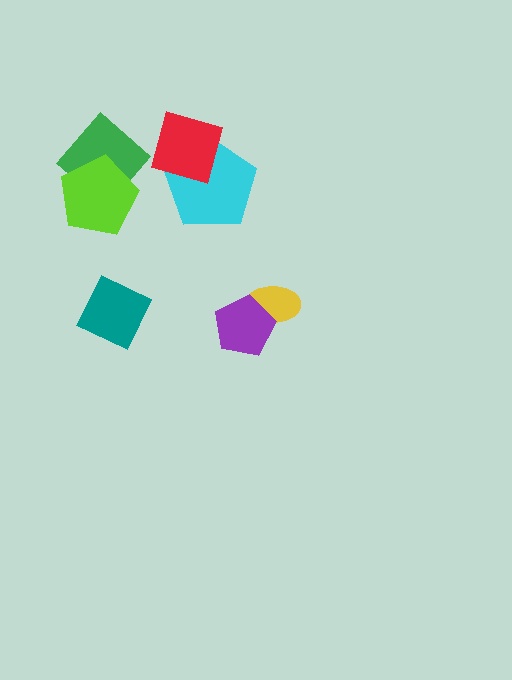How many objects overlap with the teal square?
0 objects overlap with the teal square.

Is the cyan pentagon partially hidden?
Yes, it is partially covered by another shape.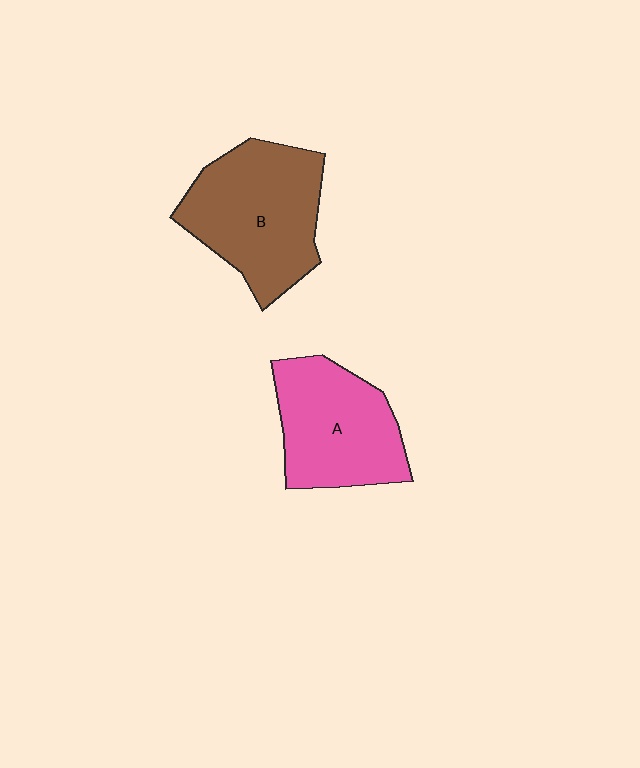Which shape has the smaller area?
Shape A (pink).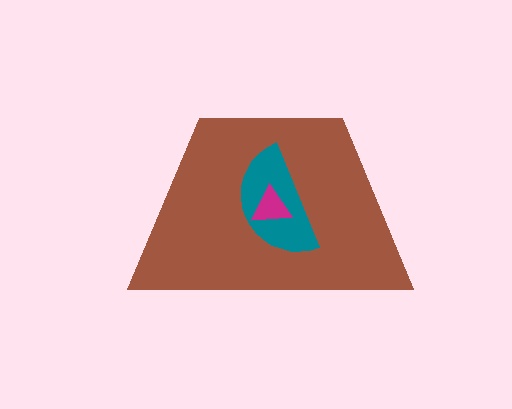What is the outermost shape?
The brown trapezoid.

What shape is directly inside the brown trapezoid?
The teal semicircle.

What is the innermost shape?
The magenta triangle.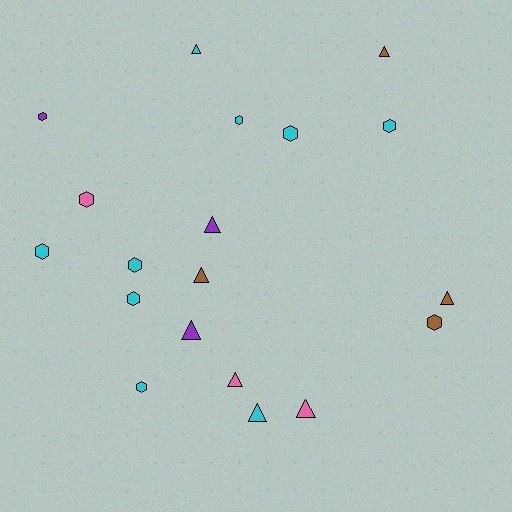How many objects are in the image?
There are 19 objects.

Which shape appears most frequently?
Hexagon, with 10 objects.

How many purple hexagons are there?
There is 1 purple hexagon.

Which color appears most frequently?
Cyan, with 9 objects.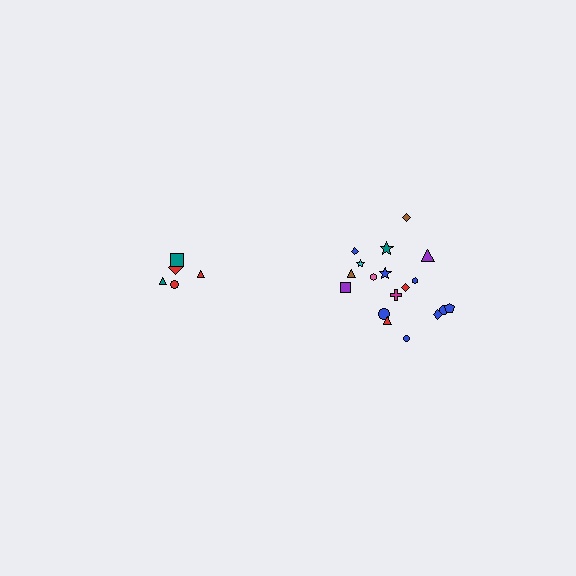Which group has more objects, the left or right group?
The right group.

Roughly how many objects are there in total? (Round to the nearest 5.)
Roughly 25 objects in total.